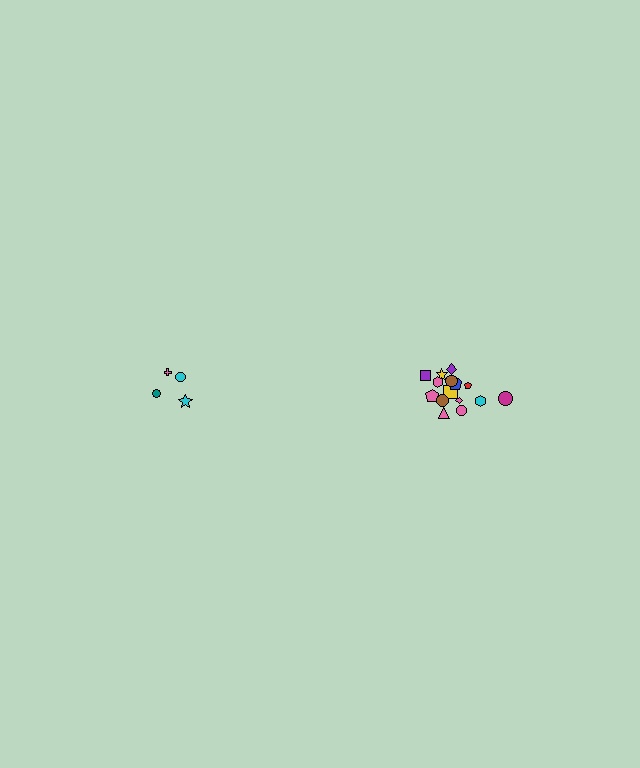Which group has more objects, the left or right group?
The right group.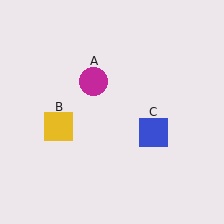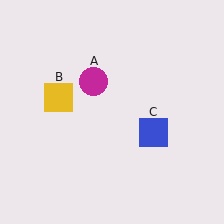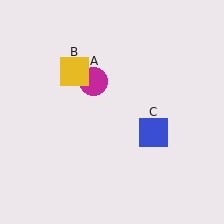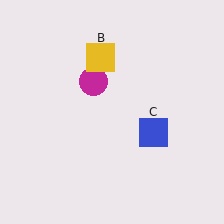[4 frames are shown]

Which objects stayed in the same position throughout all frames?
Magenta circle (object A) and blue square (object C) remained stationary.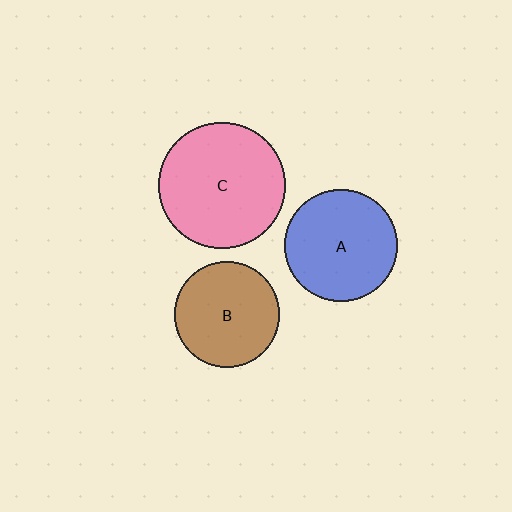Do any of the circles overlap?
No, none of the circles overlap.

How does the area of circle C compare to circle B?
Approximately 1.4 times.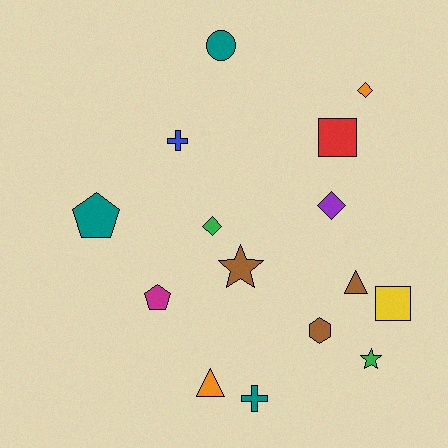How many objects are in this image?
There are 15 objects.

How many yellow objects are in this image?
There is 1 yellow object.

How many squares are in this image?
There are 2 squares.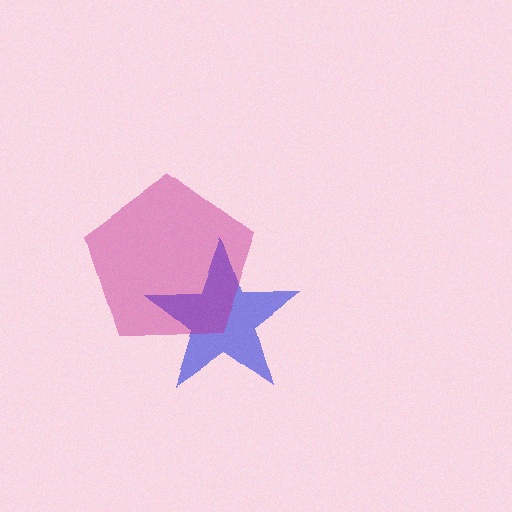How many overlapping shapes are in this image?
There are 2 overlapping shapes in the image.